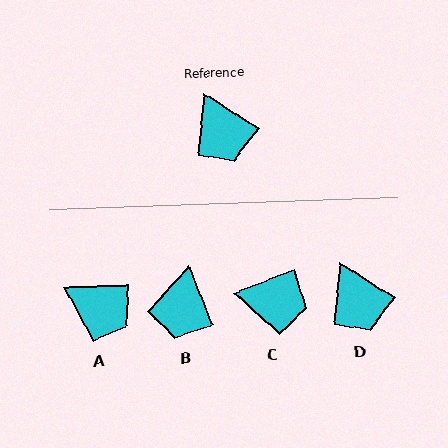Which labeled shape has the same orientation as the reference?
D.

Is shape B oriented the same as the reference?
No, it is off by about 36 degrees.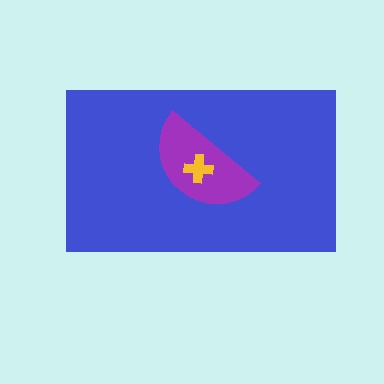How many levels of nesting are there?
3.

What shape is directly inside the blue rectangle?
The purple semicircle.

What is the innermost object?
The yellow cross.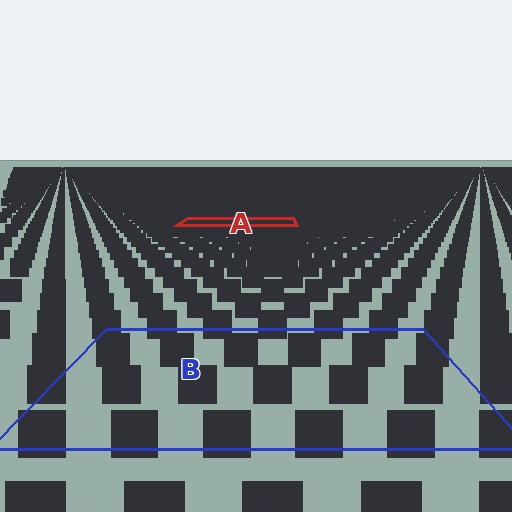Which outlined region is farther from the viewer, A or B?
Region A is farther from the viewer — the texture elements inside it appear smaller and more densely packed.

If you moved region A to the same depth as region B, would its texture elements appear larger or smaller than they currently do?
They would appear larger. At a closer depth, the same texture elements are projected at a bigger on-screen size.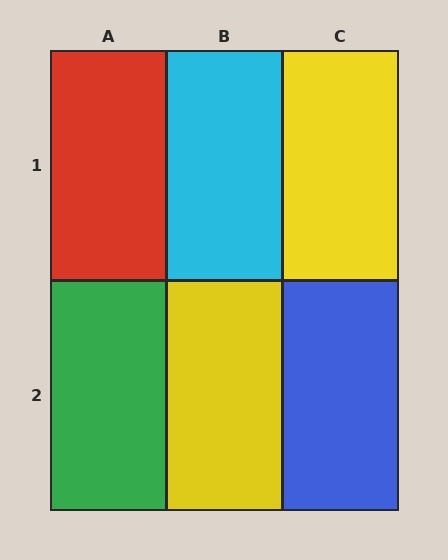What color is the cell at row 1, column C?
Yellow.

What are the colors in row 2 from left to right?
Green, yellow, blue.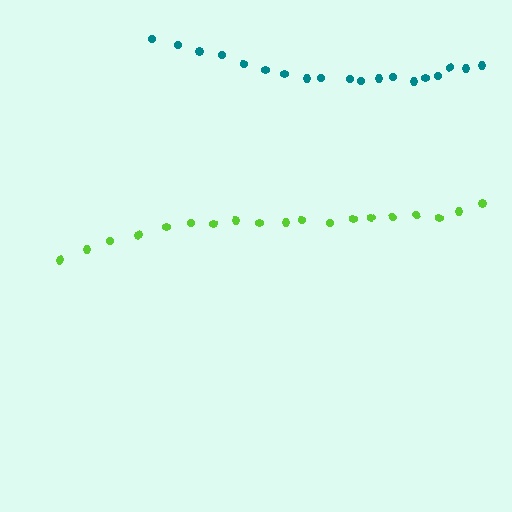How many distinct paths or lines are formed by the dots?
There are 2 distinct paths.